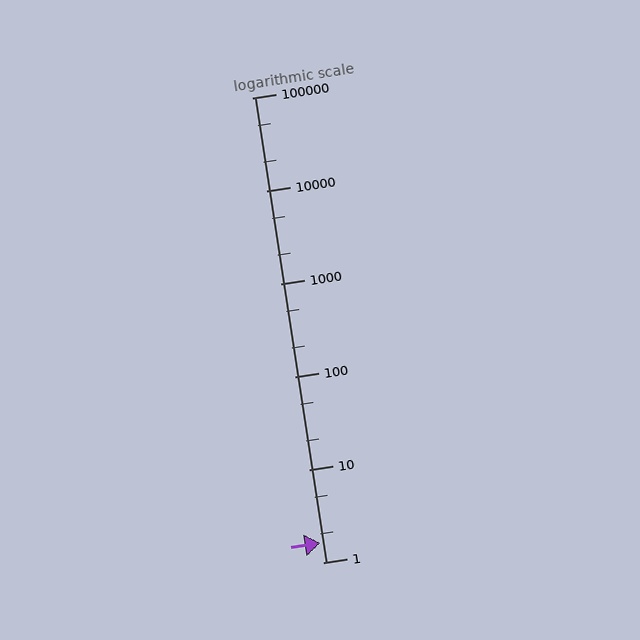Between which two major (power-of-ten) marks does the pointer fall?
The pointer is between 1 and 10.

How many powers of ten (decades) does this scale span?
The scale spans 5 decades, from 1 to 100000.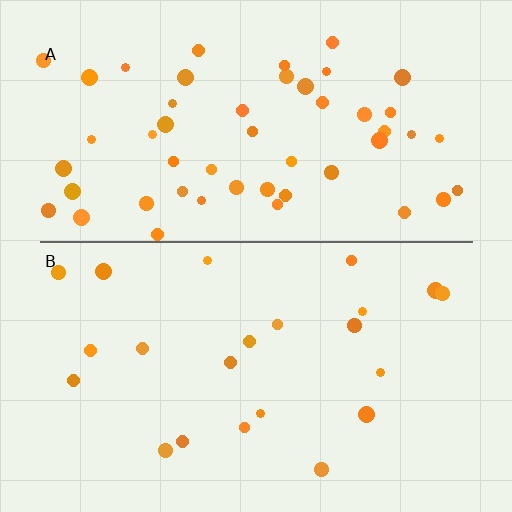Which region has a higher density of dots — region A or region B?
A (the top).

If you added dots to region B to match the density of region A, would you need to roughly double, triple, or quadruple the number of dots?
Approximately double.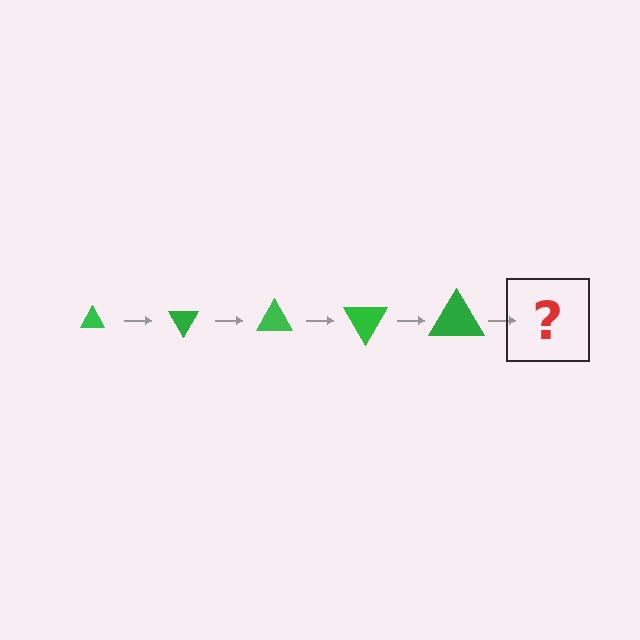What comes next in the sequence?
The next element should be a triangle, larger than the previous one and rotated 300 degrees from the start.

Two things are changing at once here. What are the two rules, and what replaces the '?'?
The two rules are that the triangle grows larger each step and it rotates 60 degrees each step. The '?' should be a triangle, larger than the previous one and rotated 300 degrees from the start.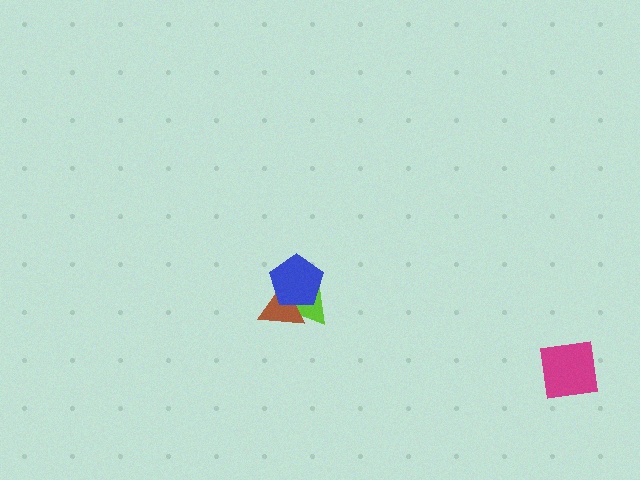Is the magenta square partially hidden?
No, no other shape covers it.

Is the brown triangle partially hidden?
Yes, it is partially covered by another shape.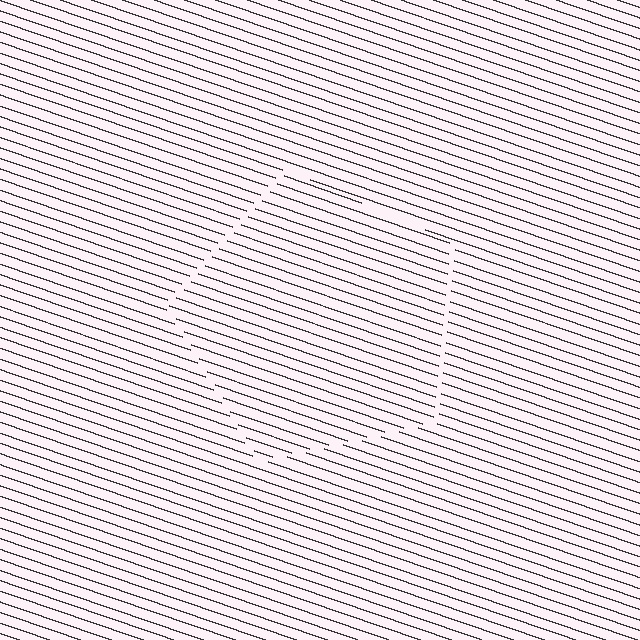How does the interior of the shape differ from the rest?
The interior of the shape contains the same grating, shifted by half a period — the contour is defined by the phase discontinuity where line-ends from the inner and outer gratings abut.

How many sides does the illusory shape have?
5 sides — the line-ends trace a pentagon.